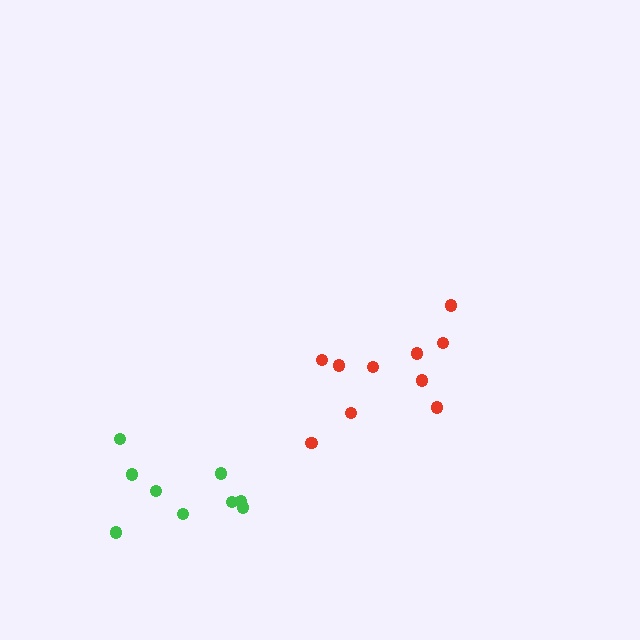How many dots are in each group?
Group 1: 10 dots, Group 2: 9 dots (19 total).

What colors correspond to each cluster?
The clusters are colored: red, green.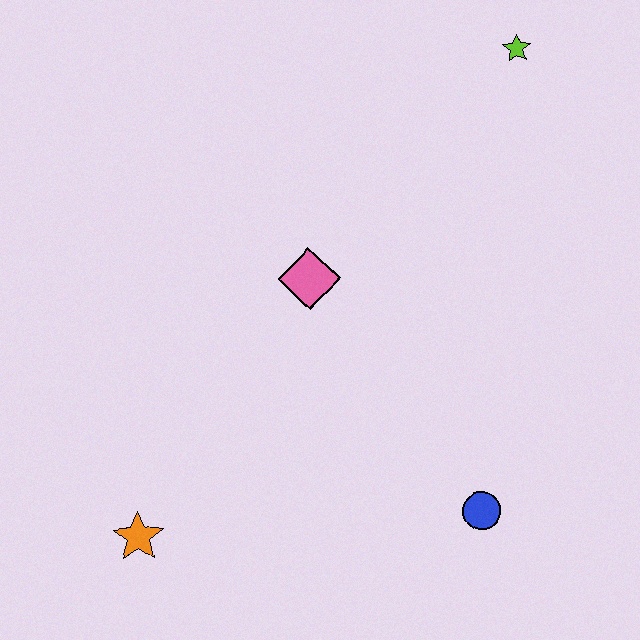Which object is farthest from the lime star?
The orange star is farthest from the lime star.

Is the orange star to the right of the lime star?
No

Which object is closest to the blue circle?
The pink diamond is closest to the blue circle.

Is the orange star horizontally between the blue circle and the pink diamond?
No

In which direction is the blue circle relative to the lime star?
The blue circle is below the lime star.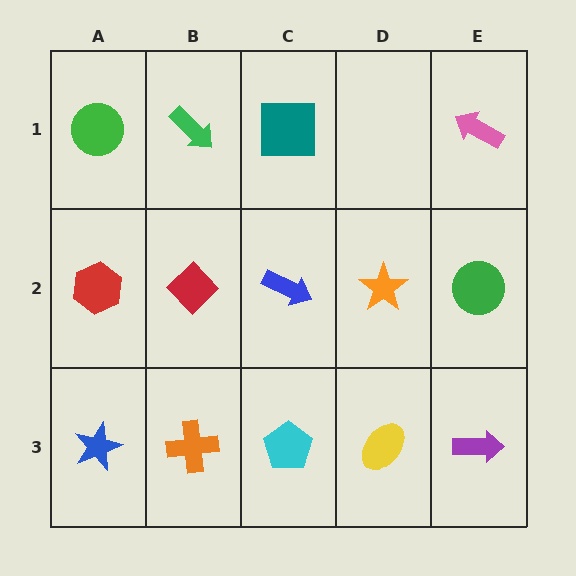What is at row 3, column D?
A yellow ellipse.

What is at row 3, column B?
An orange cross.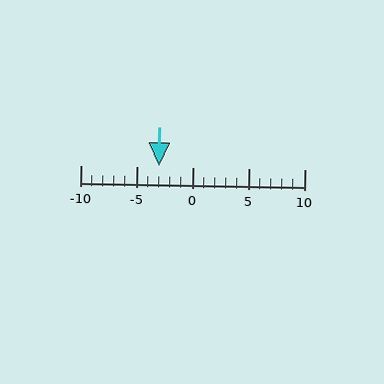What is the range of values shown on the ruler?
The ruler shows values from -10 to 10.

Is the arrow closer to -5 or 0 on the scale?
The arrow is closer to -5.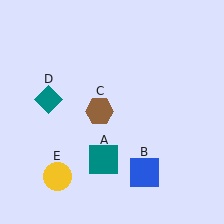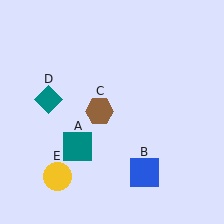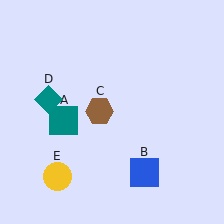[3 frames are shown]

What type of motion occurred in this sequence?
The teal square (object A) rotated clockwise around the center of the scene.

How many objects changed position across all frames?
1 object changed position: teal square (object A).